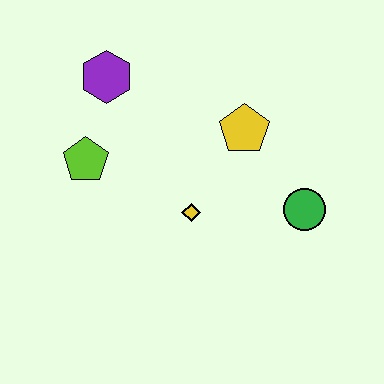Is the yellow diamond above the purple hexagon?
No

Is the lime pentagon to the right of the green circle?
No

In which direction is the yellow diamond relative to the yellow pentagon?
The yellow diamond is below the yellow pentagon.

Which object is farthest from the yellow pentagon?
The lime pentagon is farthest from the yellow pentagon.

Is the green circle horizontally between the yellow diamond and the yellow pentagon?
No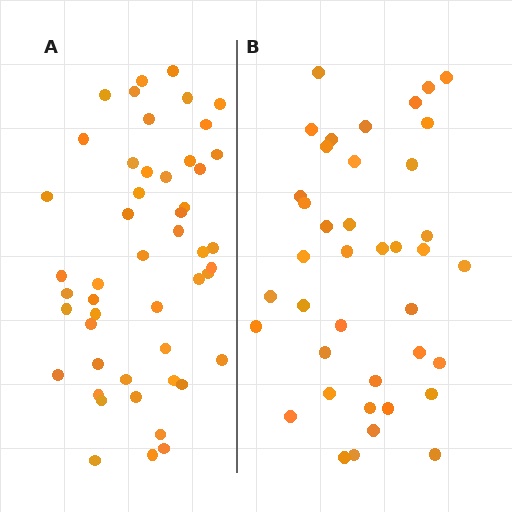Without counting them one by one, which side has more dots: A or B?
Region A (the left region) has more dots.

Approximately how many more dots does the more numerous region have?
Region A has roughly 8 or so more dots than region B.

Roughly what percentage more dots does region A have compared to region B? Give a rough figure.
About 20% more.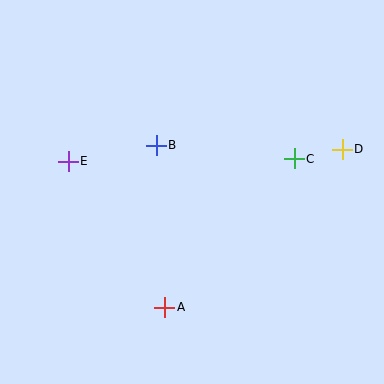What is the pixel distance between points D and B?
The distance between D and B is 186 pixels.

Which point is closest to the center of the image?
Point B at (156, 145) is closest to the center.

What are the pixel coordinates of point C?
Point C is at (294, 159).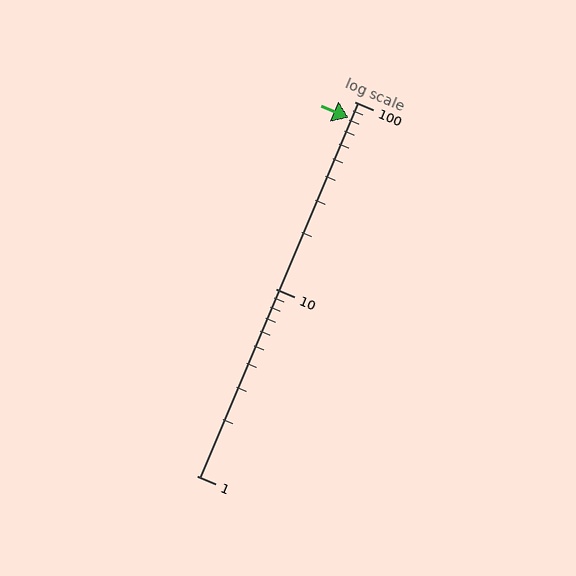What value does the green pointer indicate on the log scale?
The pointer indicates approximately 82.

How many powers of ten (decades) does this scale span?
The scale spans 2 decades, from 1 to 100.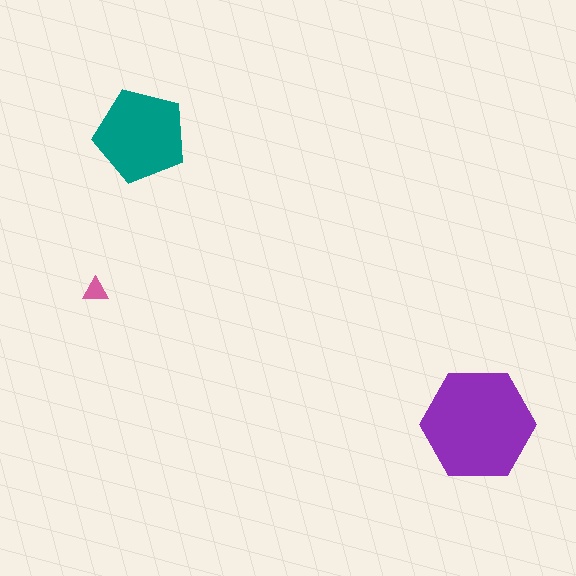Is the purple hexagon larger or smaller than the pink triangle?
Larger.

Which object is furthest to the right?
The purple hexagon is rightmost.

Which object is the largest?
The purple hexagon.